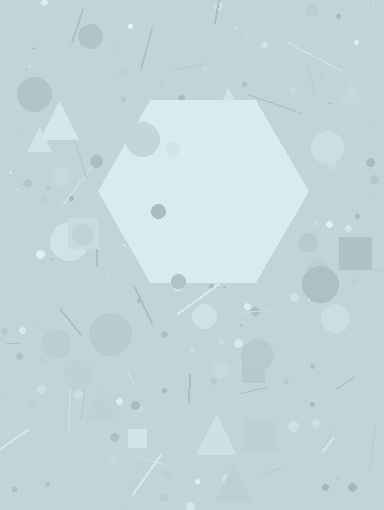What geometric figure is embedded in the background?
A hexagon is embedded in the background.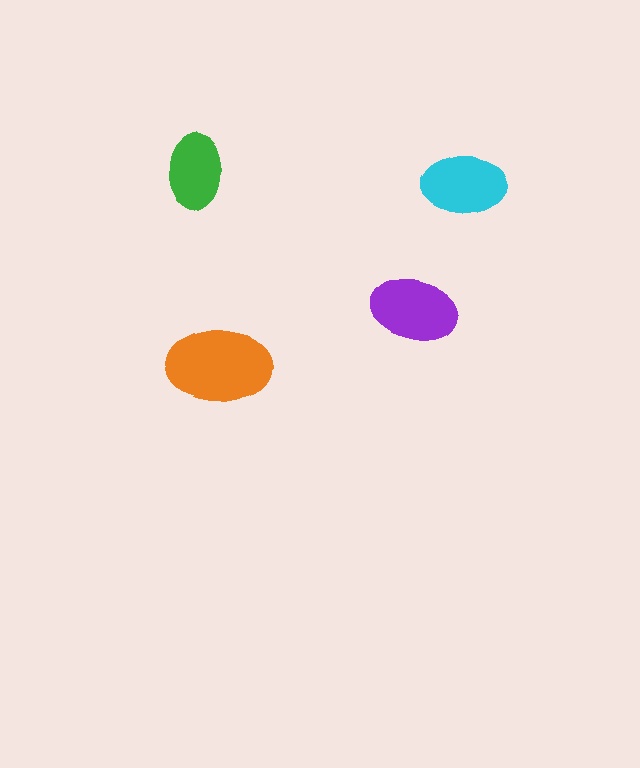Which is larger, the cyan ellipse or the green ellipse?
The cyan one.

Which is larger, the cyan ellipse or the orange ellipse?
The orange one.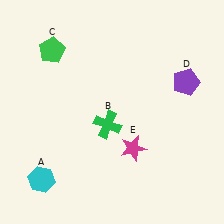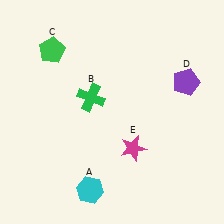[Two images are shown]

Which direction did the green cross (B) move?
The green cross (B) moved up.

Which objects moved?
The objects that moved are: the cyan hexagon (A), the green cross (B).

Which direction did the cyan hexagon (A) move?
The cyan hexagon (A) moved right.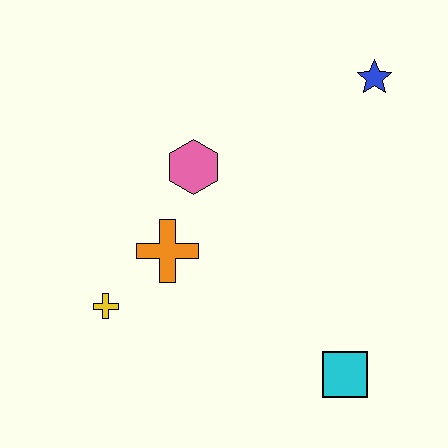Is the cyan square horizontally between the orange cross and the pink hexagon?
No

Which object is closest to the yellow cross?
The orange cross is closest to the yellow cross.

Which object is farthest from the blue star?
The yellow cross is farthest from the blue star.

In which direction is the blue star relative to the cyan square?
The blue star is above the cyan square.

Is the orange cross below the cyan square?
No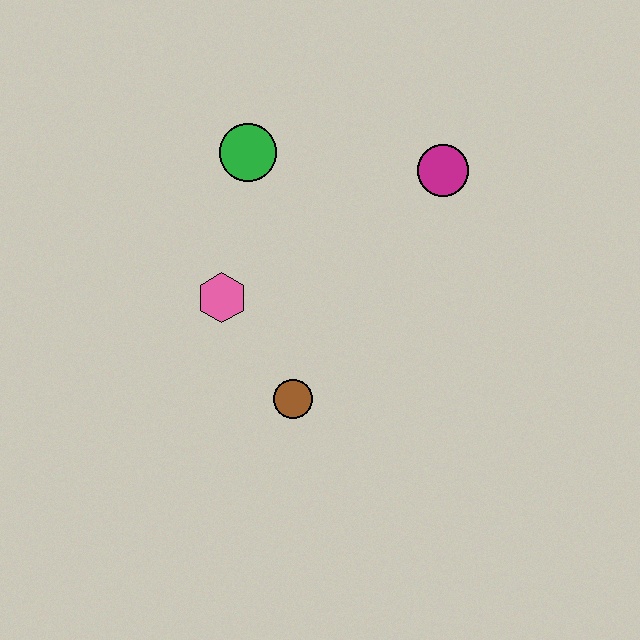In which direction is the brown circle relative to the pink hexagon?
The brown circle is below the pink hexagon.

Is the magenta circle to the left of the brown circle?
No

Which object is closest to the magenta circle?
The green circle is closest to the magenta circle.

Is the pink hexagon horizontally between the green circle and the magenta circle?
No